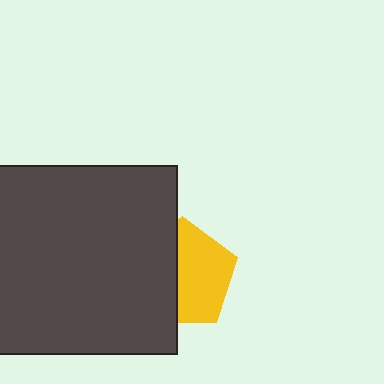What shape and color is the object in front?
The object in front is a dark gray square.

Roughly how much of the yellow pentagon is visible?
About half of it is visible (roughly 56%).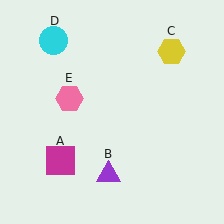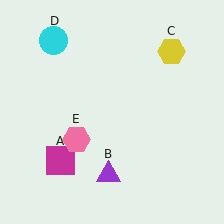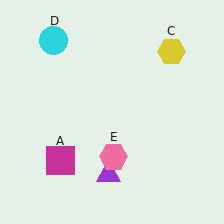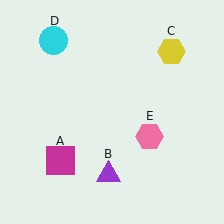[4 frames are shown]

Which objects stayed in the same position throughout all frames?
Magenta square (object A) and purple triangle (object B) and yellow hexagon (object C) and cyan circle (object D) remained stationary.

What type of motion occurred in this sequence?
The pink hexagon (object E) rotated counterclockwise around the center of the scene.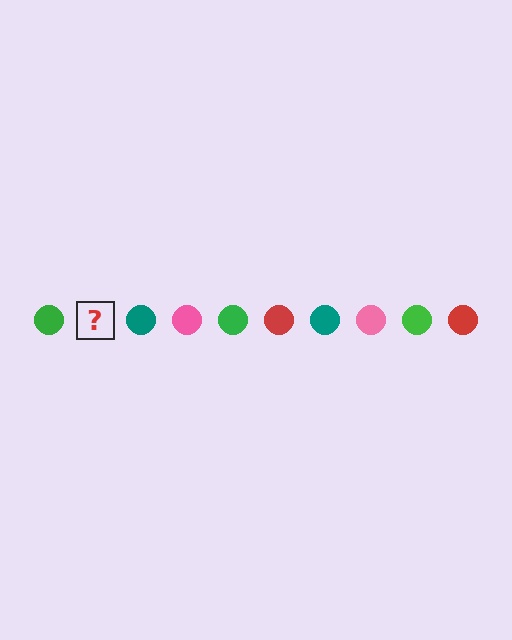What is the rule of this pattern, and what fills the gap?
The rule is that the pattern cycles through green, red, teal, pink circles. The gap should be filled with a red circle.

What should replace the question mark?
The question mark should be replaced with a red circle.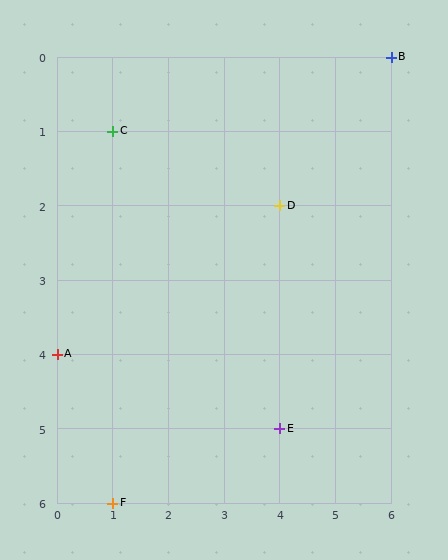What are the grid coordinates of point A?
Point A is at grid coordinates (0, 4).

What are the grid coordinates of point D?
Point D is at grid coordinates (4, 2).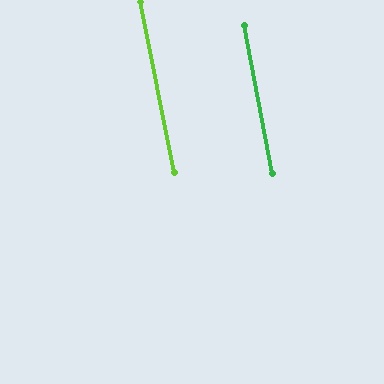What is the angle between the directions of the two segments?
Approximately 1 degree.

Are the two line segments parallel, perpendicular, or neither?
Parallel — their directions differ by only 0.8°.